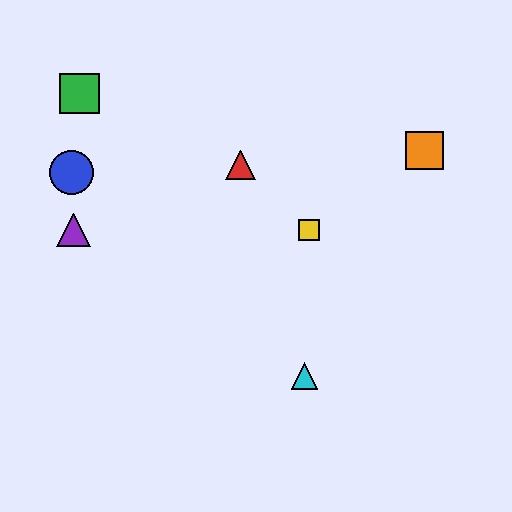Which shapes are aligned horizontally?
The yellow square, the purple triangle are aligned horizontally.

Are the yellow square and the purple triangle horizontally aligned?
Yes, both are at y≈230.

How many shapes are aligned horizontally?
2 shapes (the yellow square, the purple triangle) are aligned horizontally.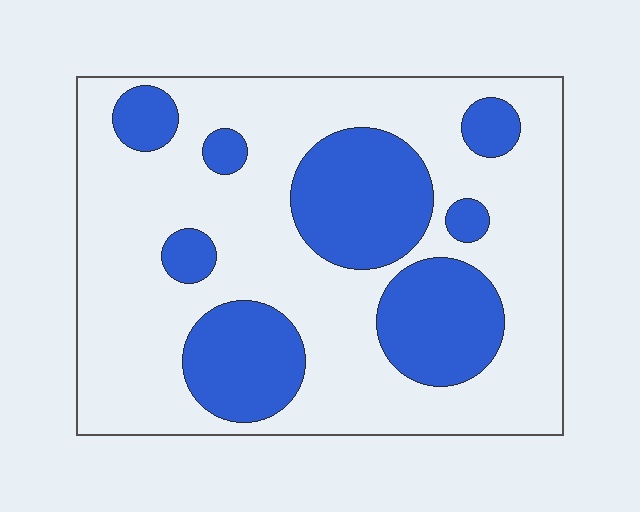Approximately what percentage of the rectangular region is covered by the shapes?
Approximately 30%.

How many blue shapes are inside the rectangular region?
8.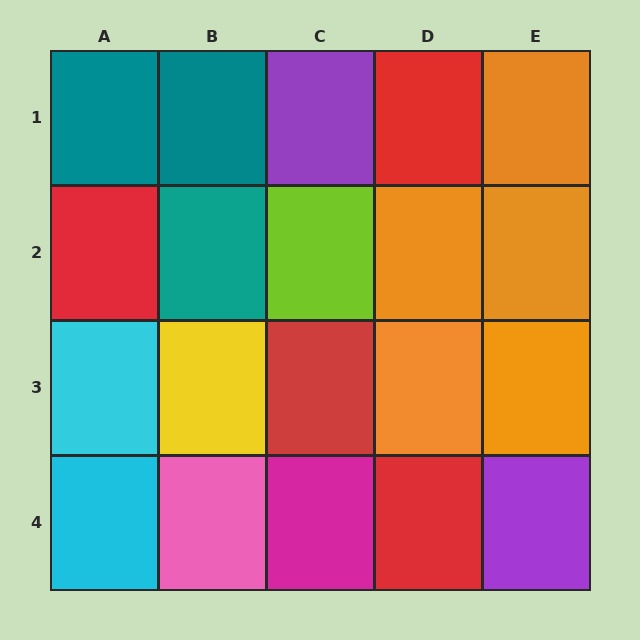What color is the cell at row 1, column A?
Teal.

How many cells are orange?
5 cells are orange.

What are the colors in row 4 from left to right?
Cyan, pink, magenta, red, purple.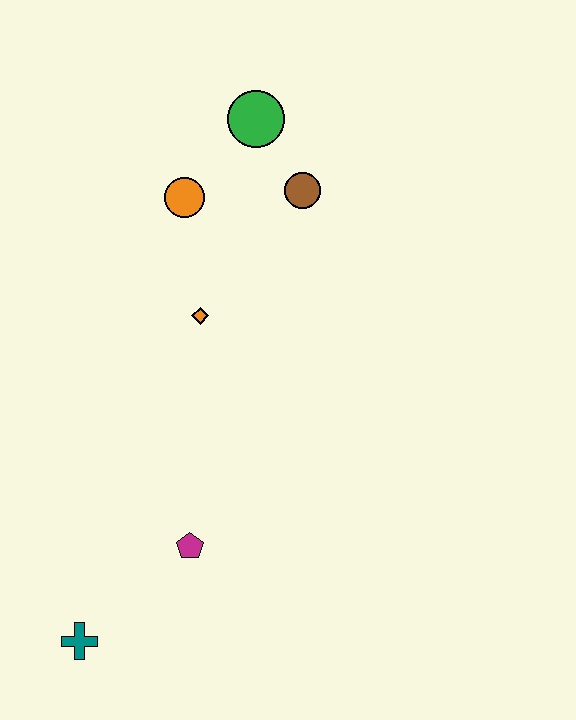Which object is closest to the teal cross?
The magenta pentagon is closest to the teal cross.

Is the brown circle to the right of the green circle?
Yes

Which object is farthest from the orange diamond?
The teal cross is farthest from the orange diamond.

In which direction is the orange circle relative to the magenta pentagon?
The orange circle is above the magenta pentagon.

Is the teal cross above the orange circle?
No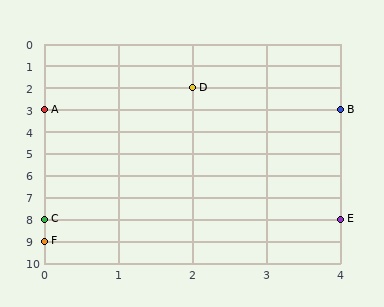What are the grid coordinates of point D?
Point D is at grid coordinates (2, 2).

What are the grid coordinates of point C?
Point C is at grid coordinates (0, 8).